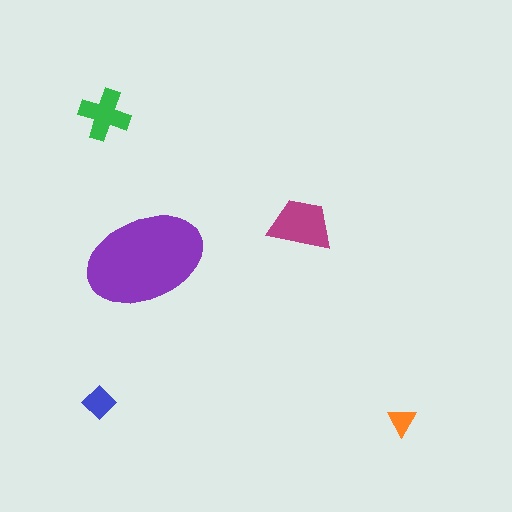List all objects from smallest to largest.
The orange triangle, the blue diamond, the green cross, the magenta trapezoid, the purple ellipse.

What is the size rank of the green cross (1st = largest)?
3rd.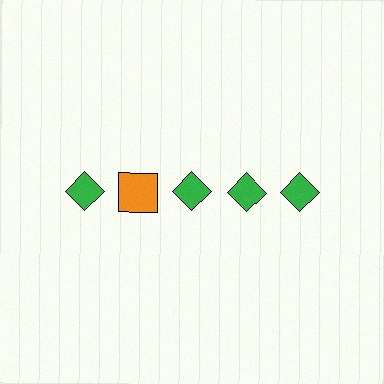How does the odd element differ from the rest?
It differs in both color (orange instead of green) and shape (square instead of diamond).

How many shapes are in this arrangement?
There are 5 shapes arranged in a grid pattern.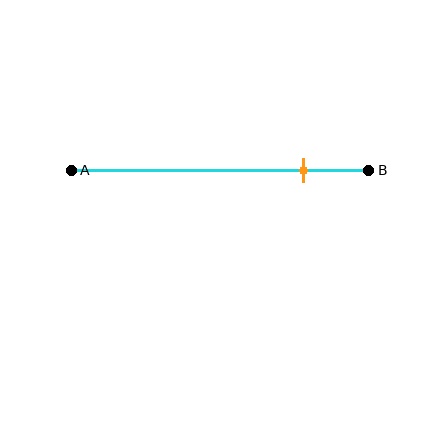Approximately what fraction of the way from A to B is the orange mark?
The orange mark is approximately 80% of the way from A to B.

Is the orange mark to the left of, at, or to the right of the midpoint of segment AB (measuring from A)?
The orange mark is to the right of the midpoint of segment AB.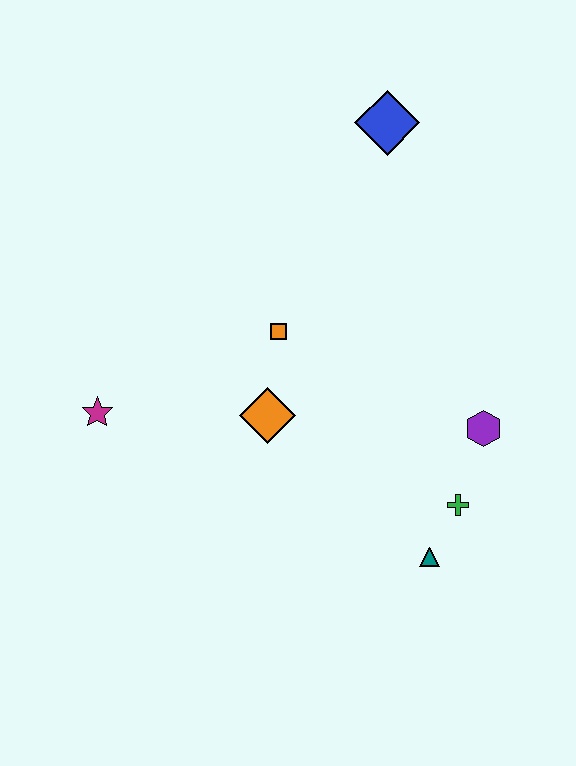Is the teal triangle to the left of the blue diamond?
No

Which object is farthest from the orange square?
The teal triangle is farthest from the orange square.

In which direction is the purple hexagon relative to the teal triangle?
The purple hexagon is above the teal triangle.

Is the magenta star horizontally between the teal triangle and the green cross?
No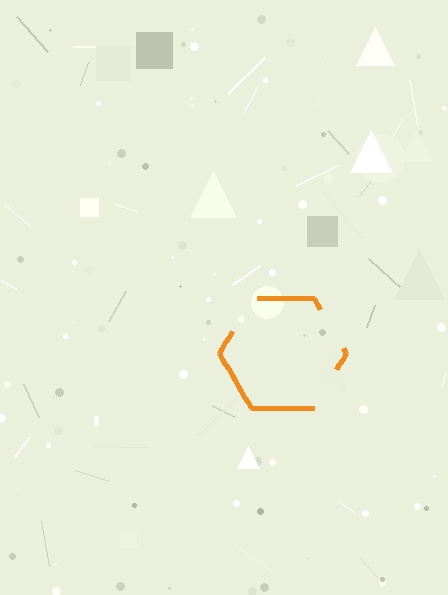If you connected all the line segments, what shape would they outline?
They would outline a hexagon.